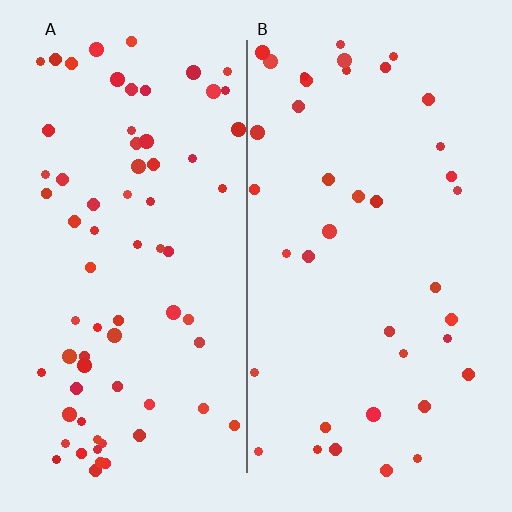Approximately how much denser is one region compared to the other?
Approximately 1.8× — region A over region B.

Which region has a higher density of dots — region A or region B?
A (the left).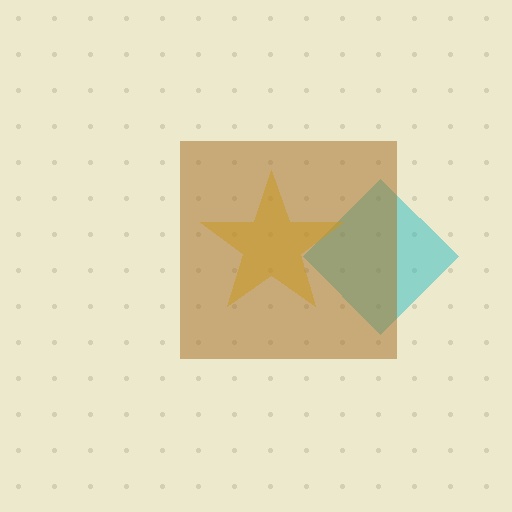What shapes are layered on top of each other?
The layered shapes are: a cyan diamond, a yellow star, a brown square.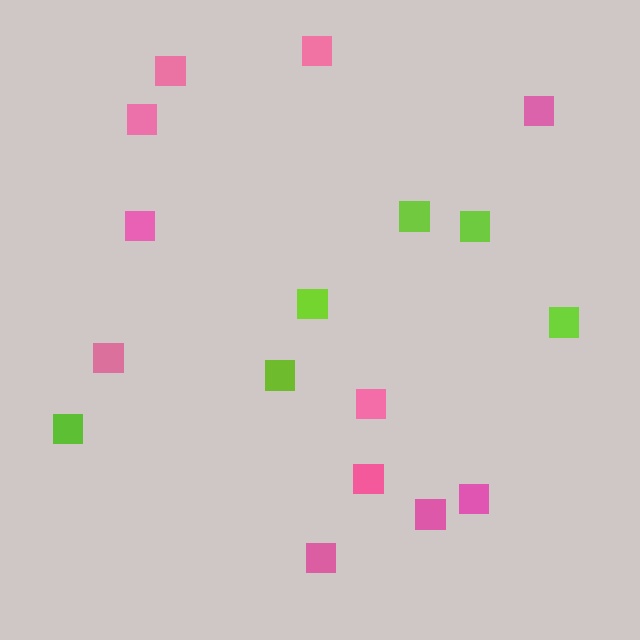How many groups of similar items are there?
There are 2 groups: one group of pink squares (11) and one group of lime squares (6).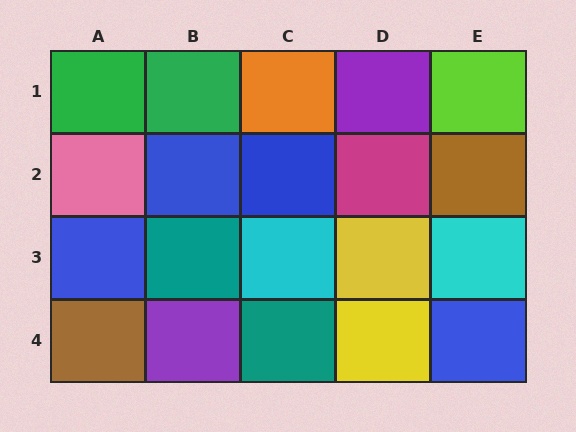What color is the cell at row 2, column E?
Brown.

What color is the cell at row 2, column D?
Magenta.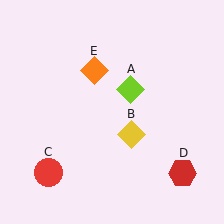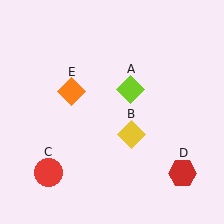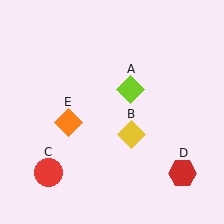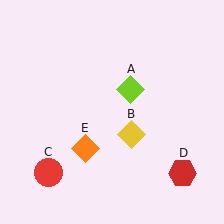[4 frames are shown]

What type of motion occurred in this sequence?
The orange diamond (object E) rotated counterclockwise around the center of the scene.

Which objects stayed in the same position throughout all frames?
Lime diamond (object A) and yellow diamond (object B) and red circle (object C) and red hexagon (object D) remained stationary.